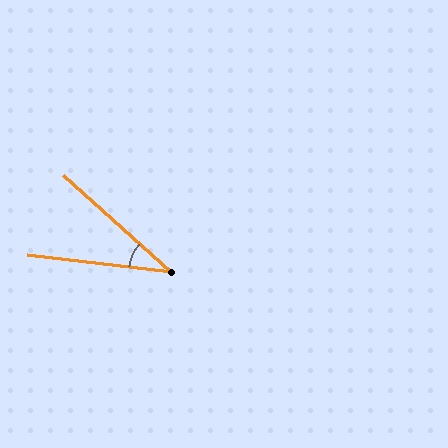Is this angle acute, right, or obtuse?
It is acute.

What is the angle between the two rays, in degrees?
Approximately 35 degrees.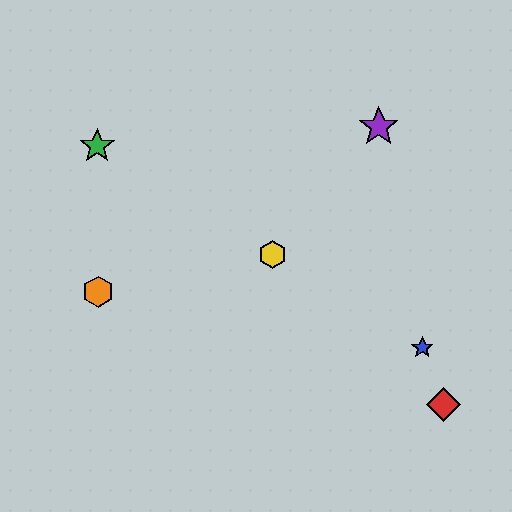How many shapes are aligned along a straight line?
3 shapes (the blue star, the green star, the yellow hexagon) are aligned along a straight line.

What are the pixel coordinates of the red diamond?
The red diamond is at (443, 405).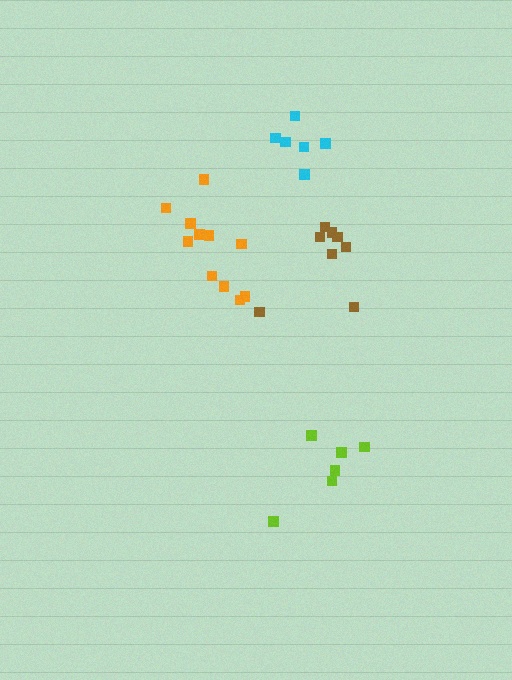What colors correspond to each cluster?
The clusters are colored: brown, orange, lime, cyan.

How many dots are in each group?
Group 1: 8 dots, Group 2: 11 dots, Group 3: 6 dots, Group 4: 6 dots (31 total).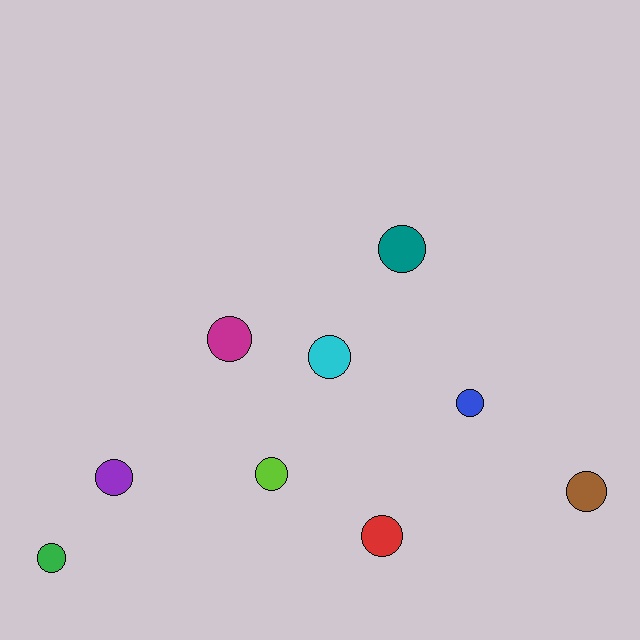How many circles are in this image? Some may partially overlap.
There are 9 circles.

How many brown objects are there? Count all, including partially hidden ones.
There is 1 brown object.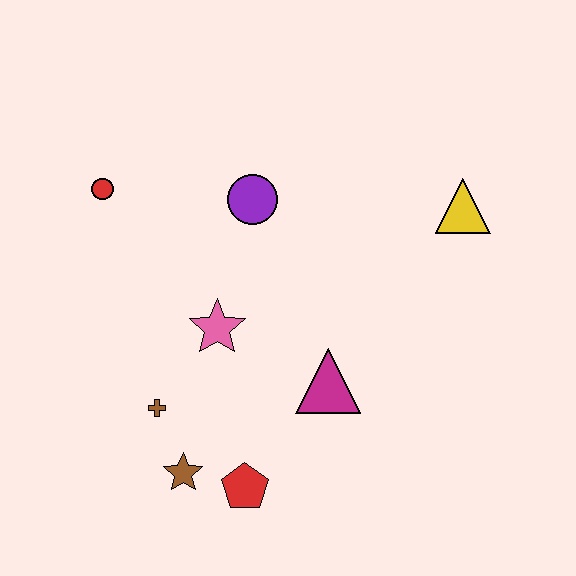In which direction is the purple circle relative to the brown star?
The purple circle is above the brown star.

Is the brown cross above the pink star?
No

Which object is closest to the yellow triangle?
The purple circle is closest to the yellow triangle.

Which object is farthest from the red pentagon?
The yellow triangle is farthest from the red pentagon.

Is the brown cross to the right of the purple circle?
No